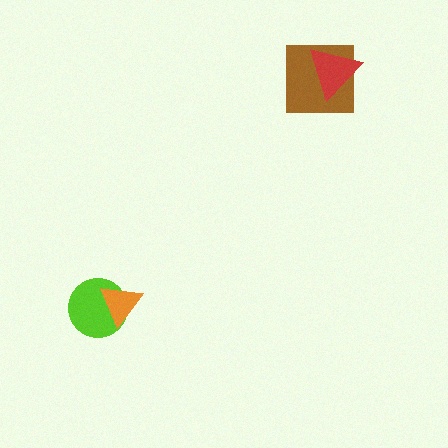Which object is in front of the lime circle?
The orange triangle is in front of the lime circle.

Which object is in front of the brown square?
The red triangle is in front of the brown square.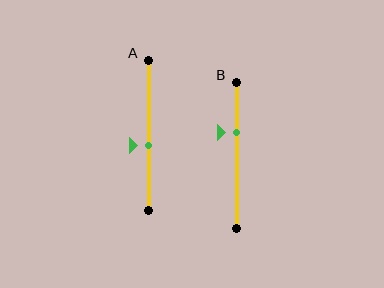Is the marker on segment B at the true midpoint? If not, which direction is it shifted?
No, the marker on segment B is shifted upward by about 16% of the segment length.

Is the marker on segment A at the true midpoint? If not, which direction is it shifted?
No, the marker on segment A is shifted downward by about 7% of the segment length.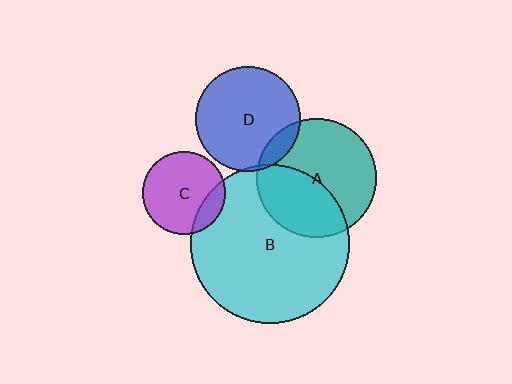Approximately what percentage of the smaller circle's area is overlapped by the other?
Approximately 5%.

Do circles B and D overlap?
Yes.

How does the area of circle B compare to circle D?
Approximately 2.3 times.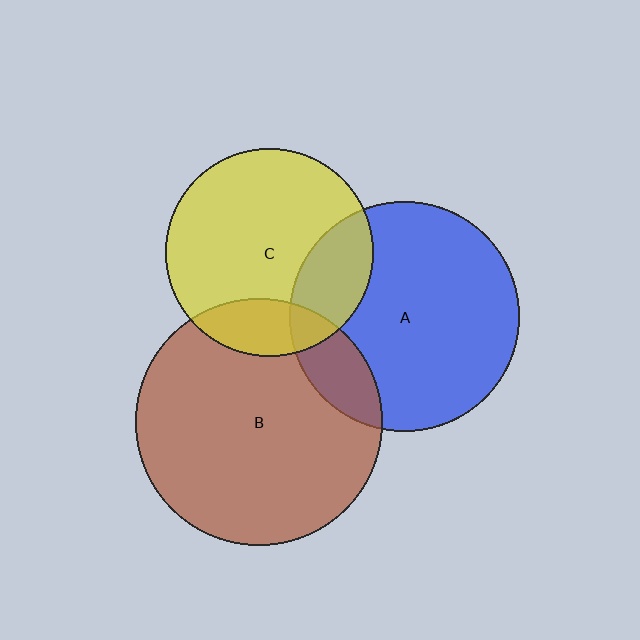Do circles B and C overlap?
Yes.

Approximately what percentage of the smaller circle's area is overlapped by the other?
Approximately 20%.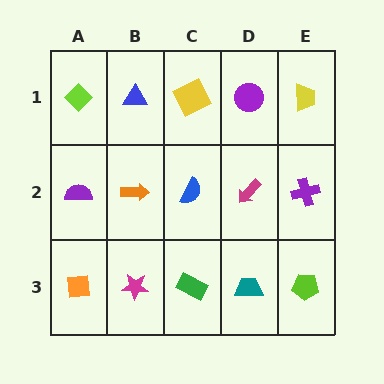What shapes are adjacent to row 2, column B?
A blue triangle (row 1, column B), a magenta star (row 3, column B), a purple semicircle (row 2, column A), a blue semicircle (row 2, column C).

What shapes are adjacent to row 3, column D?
A magenta arrow (row 2, column D), a green rectangle (row 3, column C), a lime pentagon (row 3, column E).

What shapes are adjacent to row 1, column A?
A purple semicircle (row 2, column A), a blue triangle (row 1, column B).